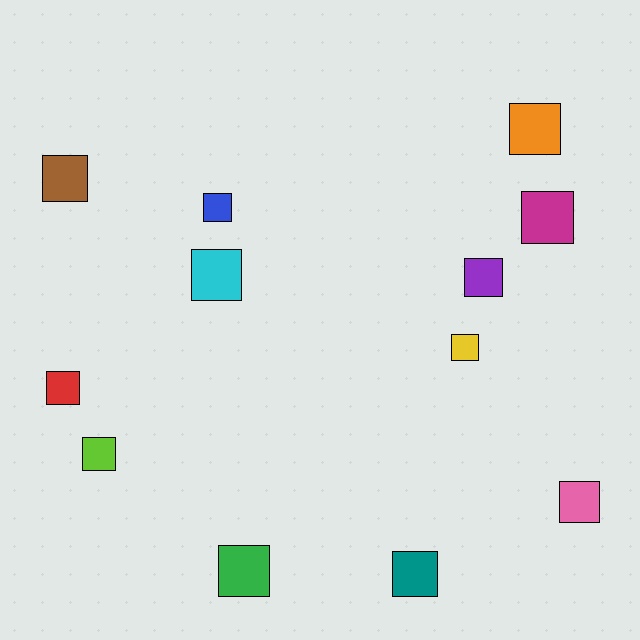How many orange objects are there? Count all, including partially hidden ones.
There is 1 orange object.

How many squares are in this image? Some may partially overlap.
There are 12 squares.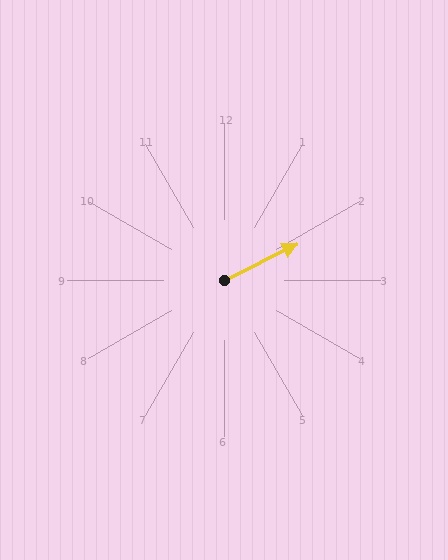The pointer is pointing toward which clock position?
Roughly 2 o'clock.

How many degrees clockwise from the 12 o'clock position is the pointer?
Approximately 64 degrees.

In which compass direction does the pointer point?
Northeast.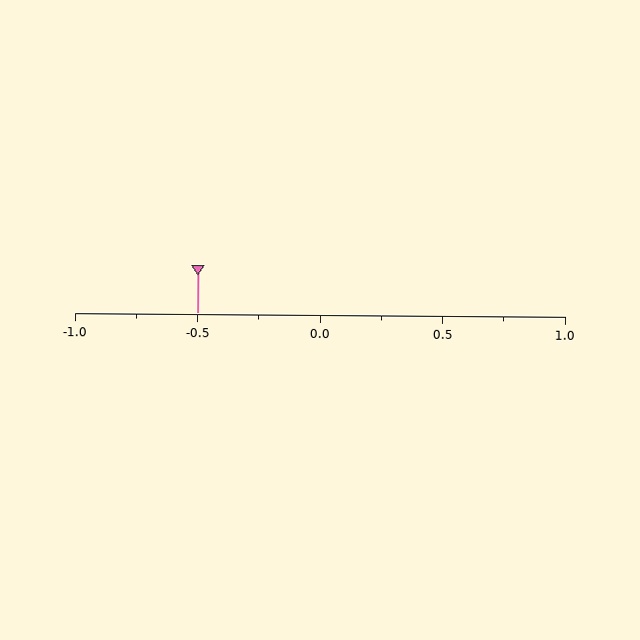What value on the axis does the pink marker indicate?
The marker indicates approximately -0.5.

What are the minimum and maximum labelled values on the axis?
The axis runs from -1.0 to 1.0.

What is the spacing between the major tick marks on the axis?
The major ticks are spaced 0.5 apart.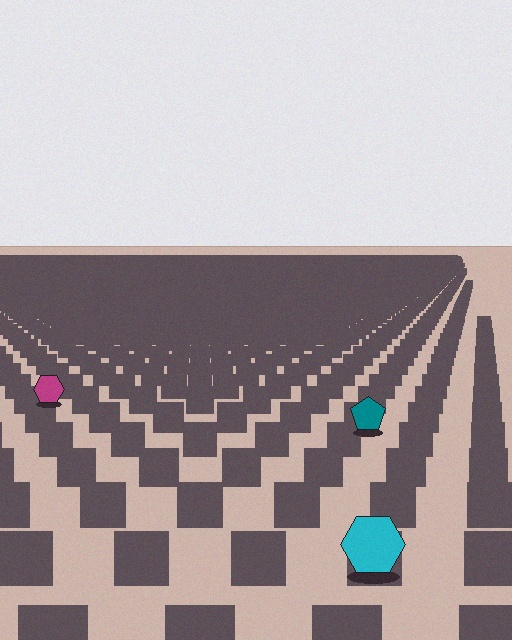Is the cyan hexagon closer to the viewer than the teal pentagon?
Yes. The cyan hexagon is closer — you can tell from the texture gradient: the ground texture is coarser near it.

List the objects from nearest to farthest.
From nearest to farthest: the cyan hexagon, the teal pentagon, the magenta hexagon.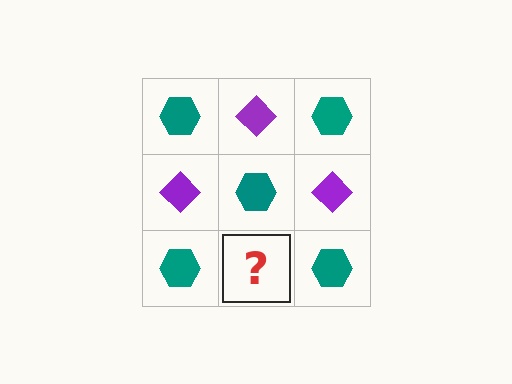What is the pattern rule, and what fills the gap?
The rule is that it alternates teal hexagon and purple diamond in a checkerboard pattern. The gap should be filled with a purple diamond.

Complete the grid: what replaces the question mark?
The question mark should be replaced with a purple diamond.